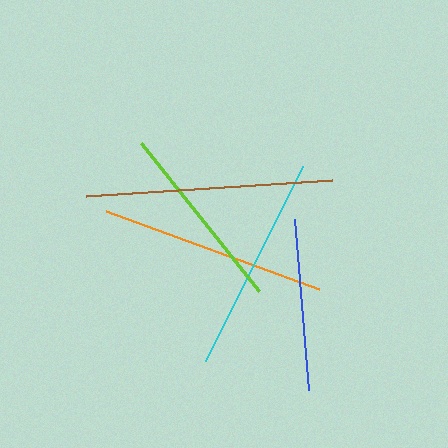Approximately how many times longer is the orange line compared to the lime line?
The orange line is approximately 1.2 times the length of the lime line.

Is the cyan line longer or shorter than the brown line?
The brown line is longer than the cyan line.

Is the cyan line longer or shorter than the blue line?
The cyan line is longer than the blue line.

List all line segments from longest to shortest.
From longest to shortest: brown, orange, cyan, lime, blue.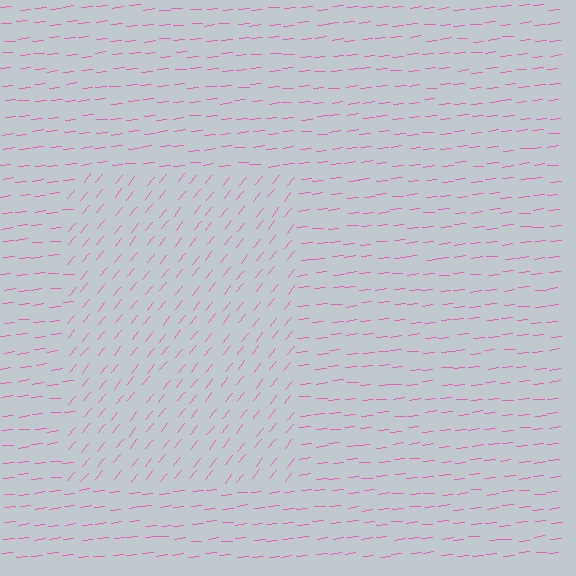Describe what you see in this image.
The image is filled with small pink line segments. A rectangle region in the image has lines oriented differently from the surrounding lines, creating a visible texture boundary.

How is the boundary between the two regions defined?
The boundary is defined purely by a change in line orientation (approximately 45 degrees difference). All lines are the same color and thickness.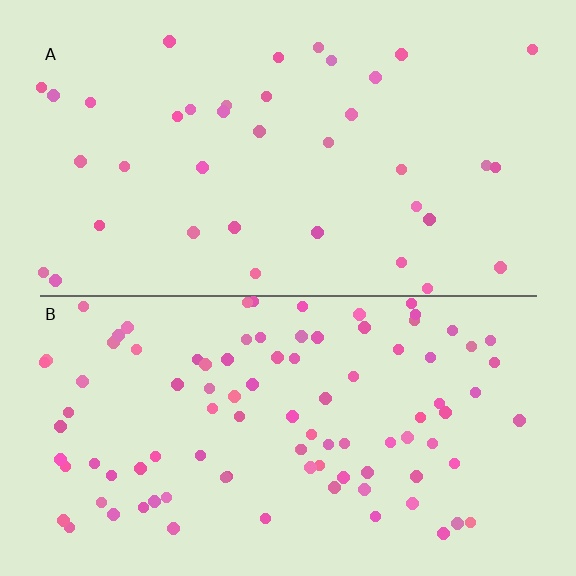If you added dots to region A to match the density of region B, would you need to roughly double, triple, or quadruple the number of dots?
Approximately triple.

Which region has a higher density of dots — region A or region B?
B (the bottom).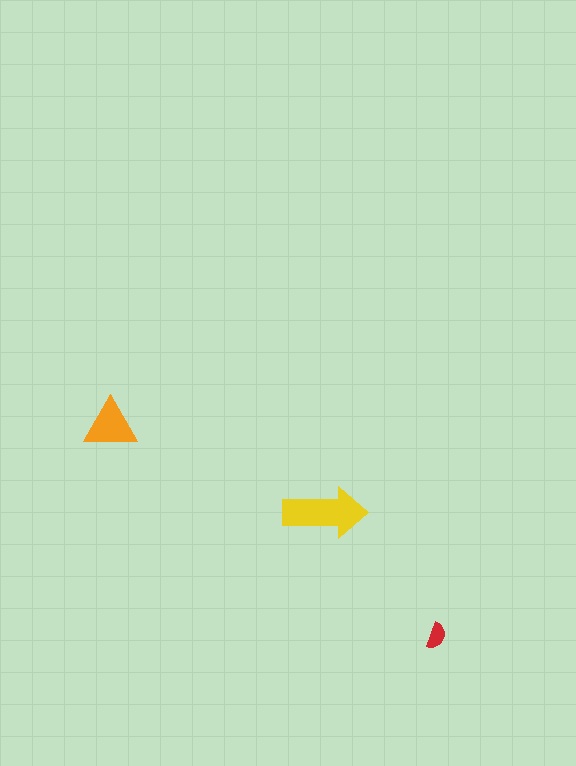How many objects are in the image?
There are 3 objects in the image.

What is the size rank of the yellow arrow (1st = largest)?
1st.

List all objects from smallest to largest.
The red semicircle, the orange triangle, the yellow arrow.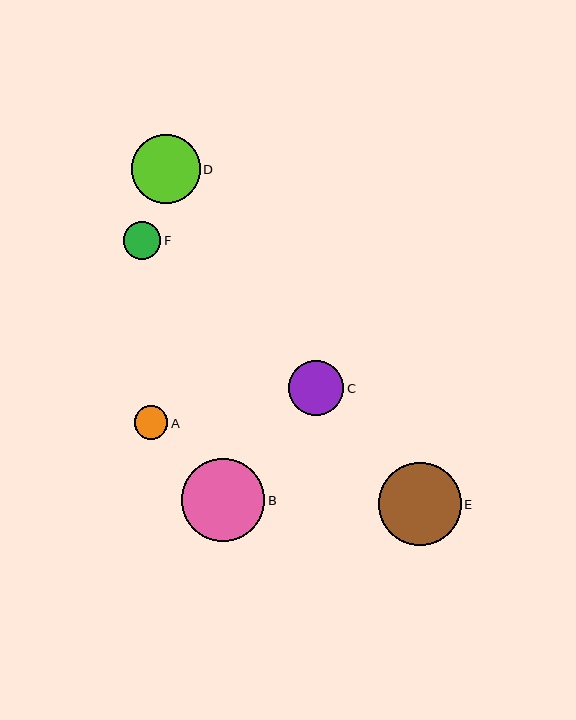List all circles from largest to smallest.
From largest to smallest: B, E, D, C, F, A.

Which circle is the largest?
Circle B is the largest with a size of approximately 83 pixels.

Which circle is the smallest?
Circle A is the smallest with a size of approximately 34 pixels.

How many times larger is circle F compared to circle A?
Circle F is approximately 1.1 times the size of circle A.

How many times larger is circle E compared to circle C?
Circle E is approximately 1.5 times the size of circle C.